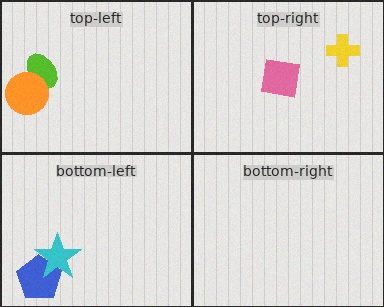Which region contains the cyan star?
The bottom-left region.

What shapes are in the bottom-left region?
The blue pentagon, the cyan star.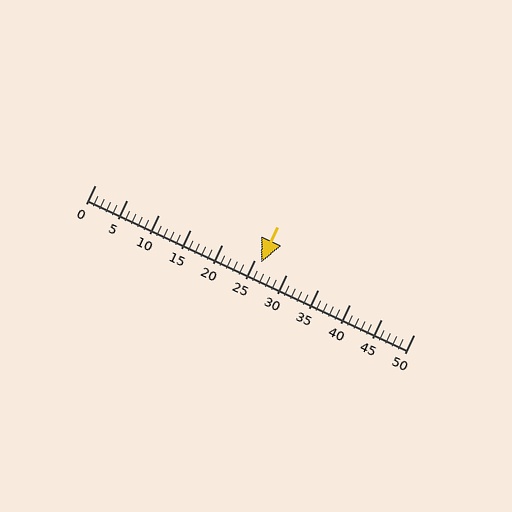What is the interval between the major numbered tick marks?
The major tick marks are spaced 5 units apart.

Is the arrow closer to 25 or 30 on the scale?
The arrow is closer to 25.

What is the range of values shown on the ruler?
The ruler shows values from 0 to 50.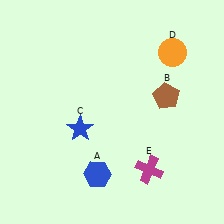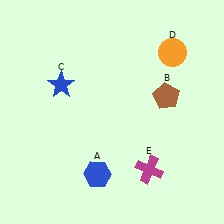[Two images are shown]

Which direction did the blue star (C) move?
The blue star (C) moved up.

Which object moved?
The blue star (C) moved up.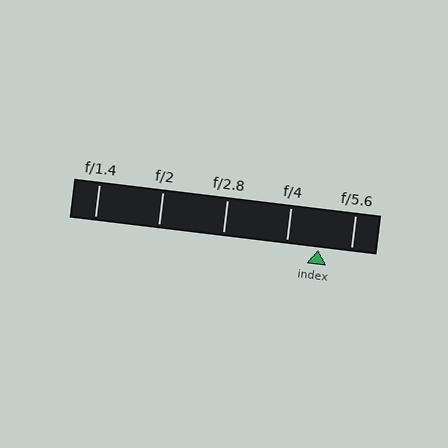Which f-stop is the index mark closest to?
The index mark is closest to f/5.6.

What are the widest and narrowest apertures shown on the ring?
The widest aperture shown is f/1.4 and the narrowest is f/5.6.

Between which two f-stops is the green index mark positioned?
The index mark is between f/4 and f/5.6.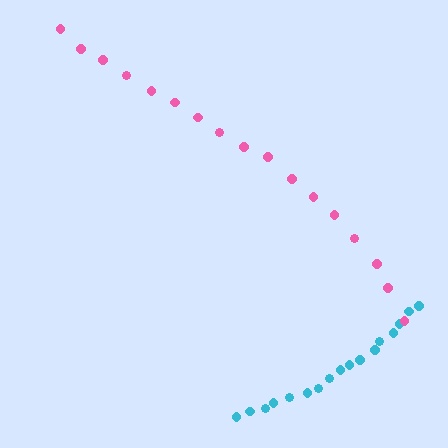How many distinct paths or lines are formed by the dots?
There are 2 distinct paths.